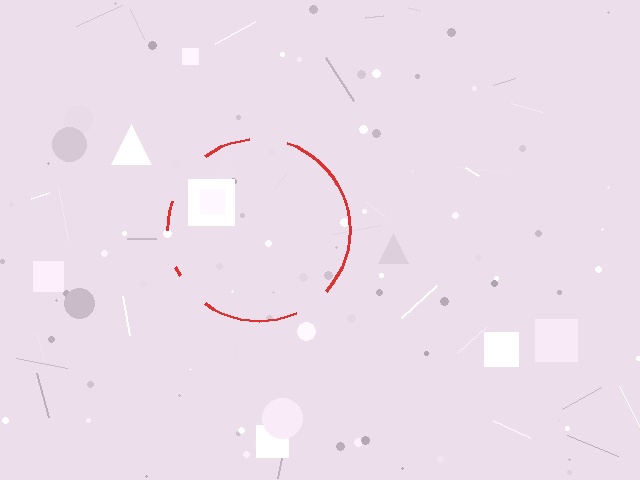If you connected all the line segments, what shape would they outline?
They would outline a circle.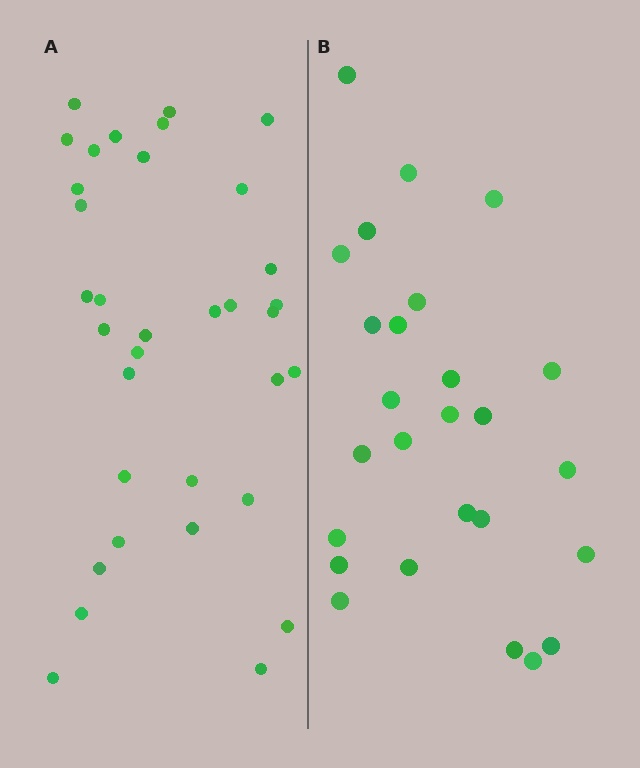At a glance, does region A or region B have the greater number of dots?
Region A (the left region) has more dots.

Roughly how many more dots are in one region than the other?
Region A has roughly 8 or so more dots than region B.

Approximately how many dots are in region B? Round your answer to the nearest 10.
About 30 dots. (The exact count is 26, which rounds to 30.)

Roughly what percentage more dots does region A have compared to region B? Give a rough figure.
About 30% more.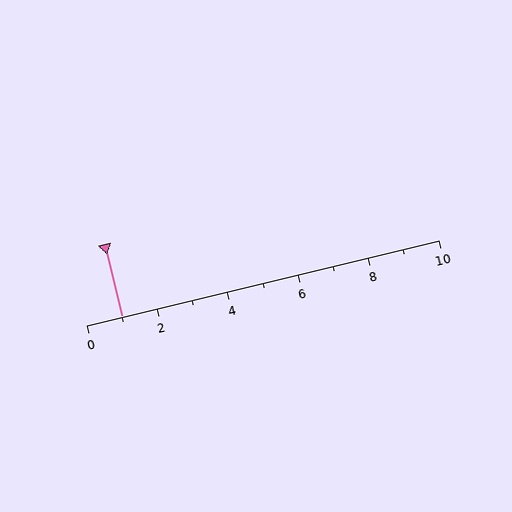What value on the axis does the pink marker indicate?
The marker indicates approximately 1.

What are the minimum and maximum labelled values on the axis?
The axis runs from 0 to 10.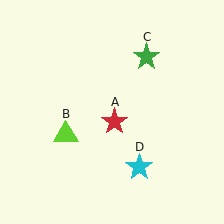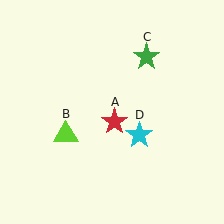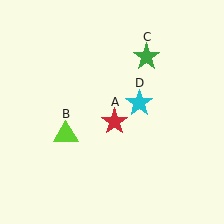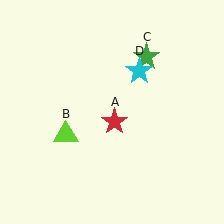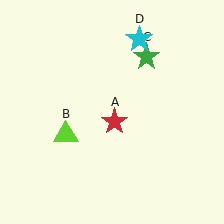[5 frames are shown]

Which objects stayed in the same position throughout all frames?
Red star (object A) and lime triangle (object B) and green star (object C) remained stationary.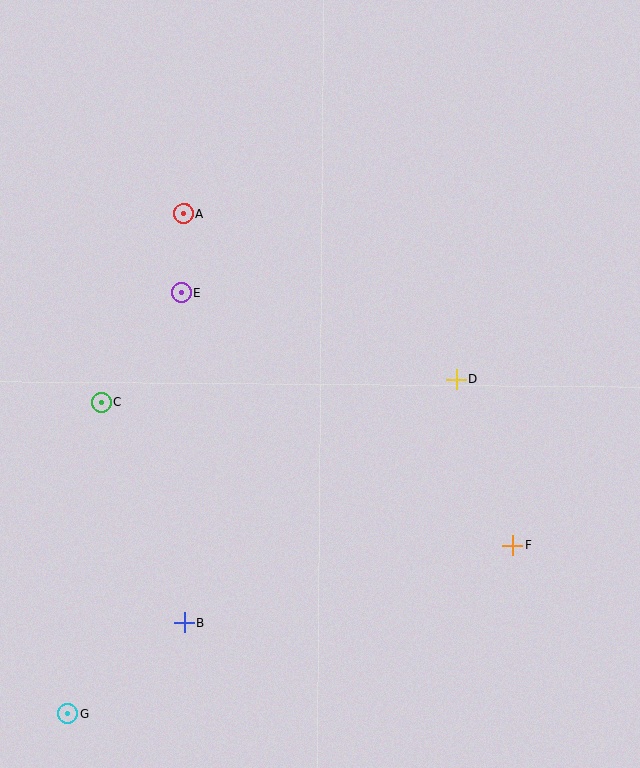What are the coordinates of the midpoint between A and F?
The midpoint between A and F is at (348, 379).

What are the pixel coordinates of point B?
Point B is at (184, 623).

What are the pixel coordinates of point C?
Point C is at (101, 402).